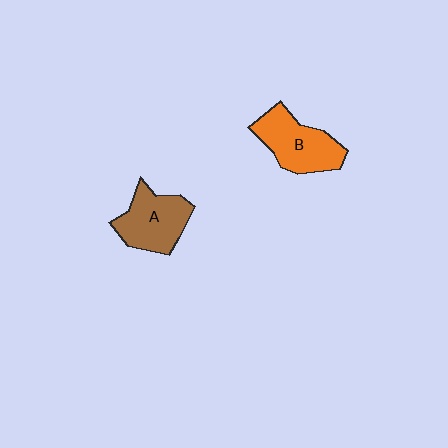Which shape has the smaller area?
Shape A (brown).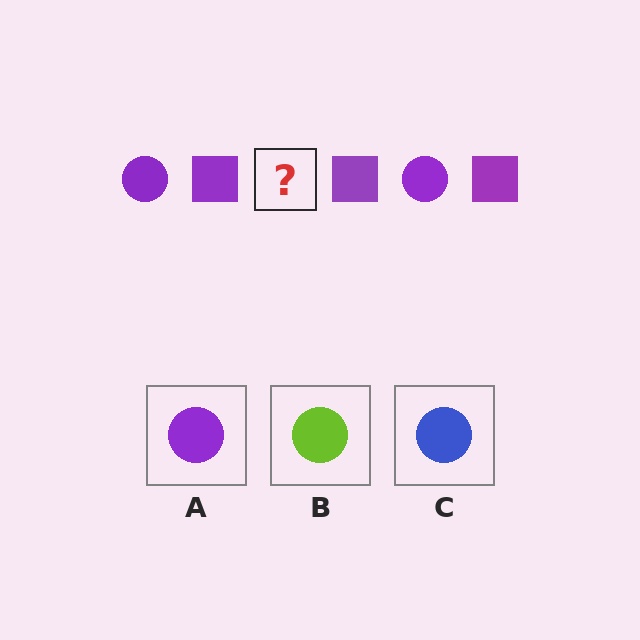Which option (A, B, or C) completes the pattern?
A.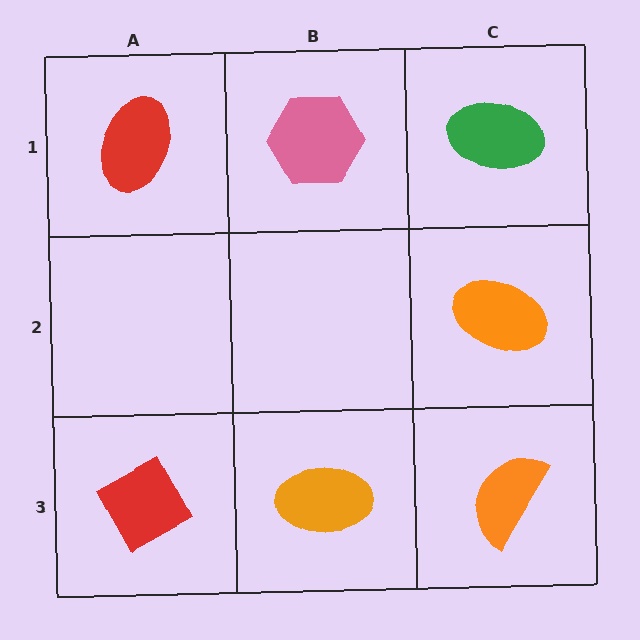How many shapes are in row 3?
3 shapes.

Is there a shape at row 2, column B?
No, that cell is empty.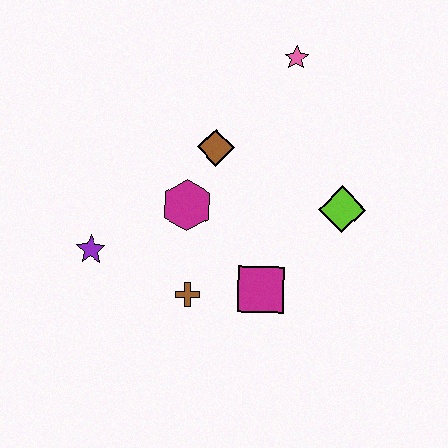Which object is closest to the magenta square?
The brown cross is closest to the magenta square.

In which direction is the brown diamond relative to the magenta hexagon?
The brown diamond is above the magenta hexagon.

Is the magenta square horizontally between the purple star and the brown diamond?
No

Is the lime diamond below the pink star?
Yes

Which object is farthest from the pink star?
The purple star is farthest from the pink star.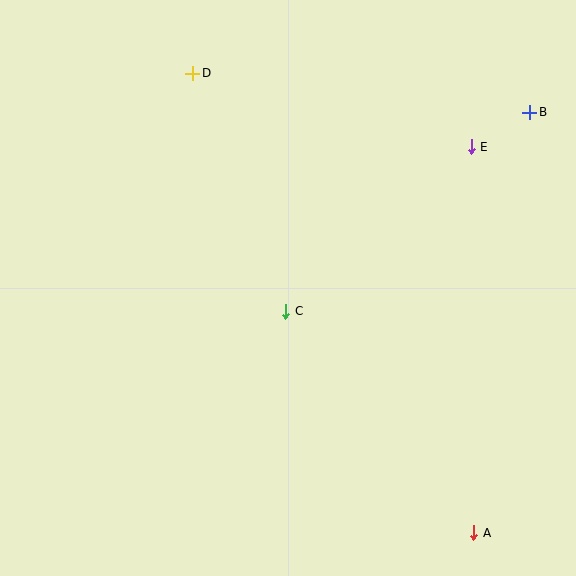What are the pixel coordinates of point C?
Point C is at (286, 311).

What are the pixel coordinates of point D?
Point D is at (193, 73).